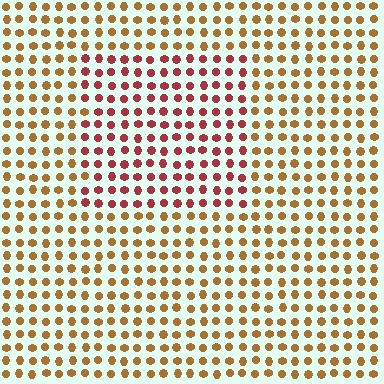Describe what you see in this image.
The image is filled with small brown elements in a uniform arrangement. A rectangle-shaped region is visible where the elements are tinted to a slightly different hue, forming a subtle color boundary.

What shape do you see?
I see a rectangle.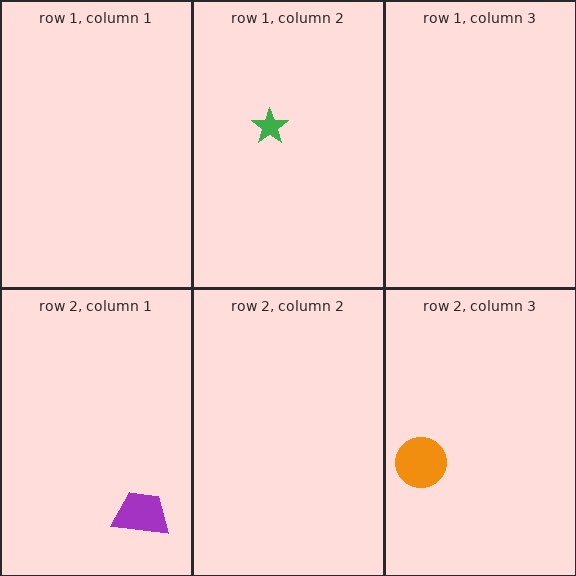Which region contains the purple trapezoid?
The row 2, column 1 region.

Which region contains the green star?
The row 1, column 2 region.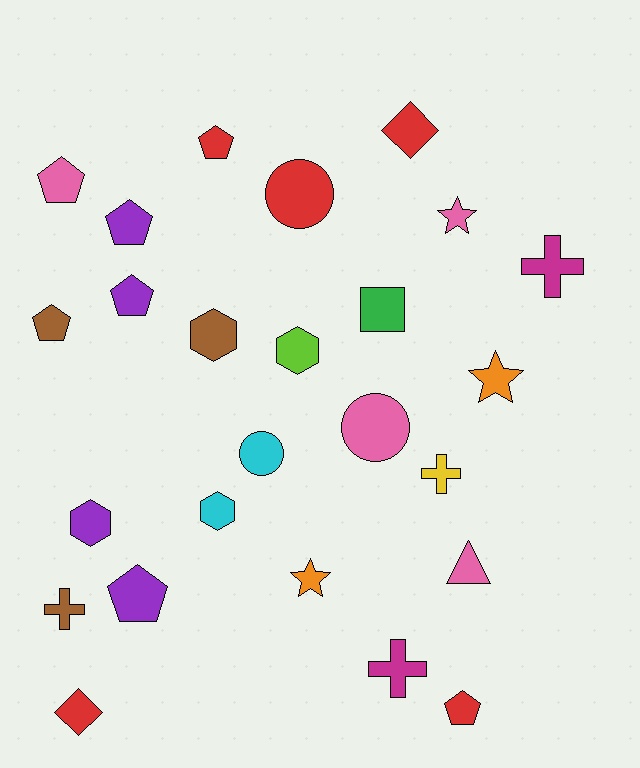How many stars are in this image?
There are 3 stars.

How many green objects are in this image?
There is 1 green object.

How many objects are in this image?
There are 25 objects.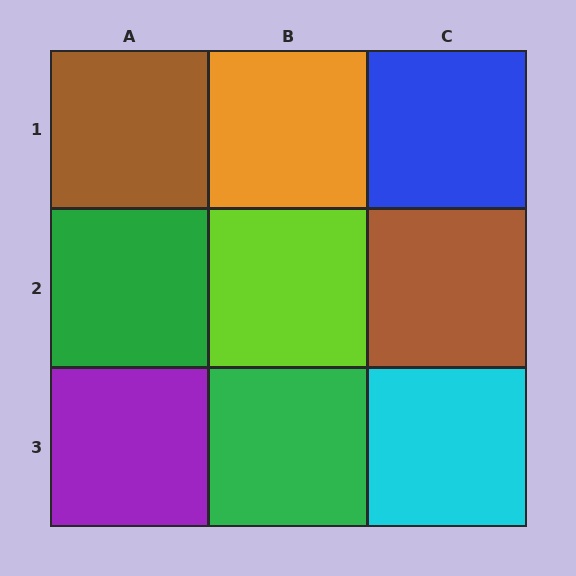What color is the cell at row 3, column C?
Cyan.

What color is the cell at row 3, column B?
Green.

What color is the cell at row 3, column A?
Purple.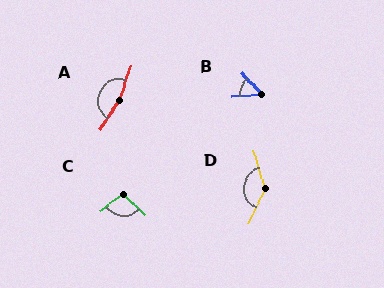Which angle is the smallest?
B, at approximately 54 degrees.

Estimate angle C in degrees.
Approximately 100 degrees.